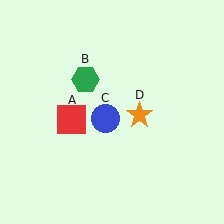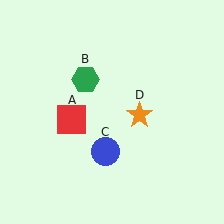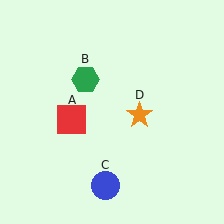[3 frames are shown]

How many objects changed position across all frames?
1 object changed position: blue circle (object C).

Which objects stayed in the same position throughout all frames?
Red square (object A) and green hexagon (object B) and orange star (object D) remained stationary.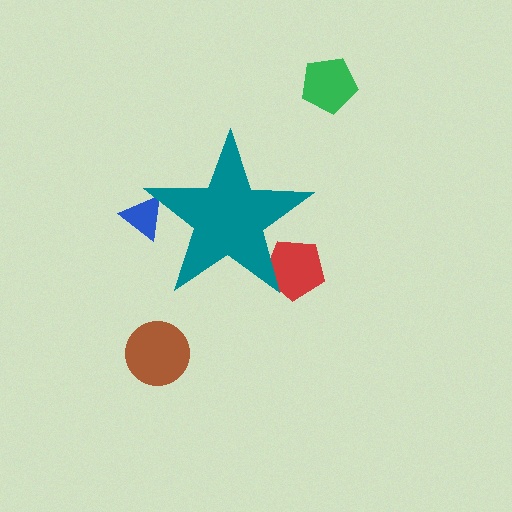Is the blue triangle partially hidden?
Yes, the blue triangle is partially hidden behind the teal star.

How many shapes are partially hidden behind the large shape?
2 shapes are partially hidden.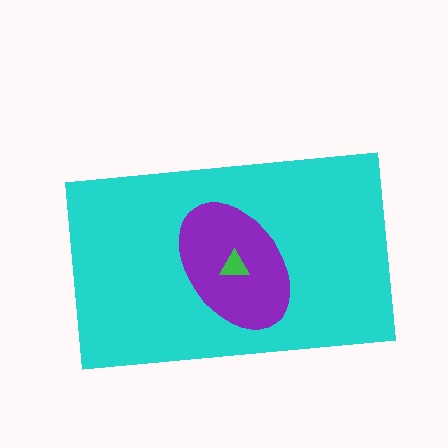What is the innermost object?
The green triangle.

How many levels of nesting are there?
3.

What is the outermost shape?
The cyan rectangle.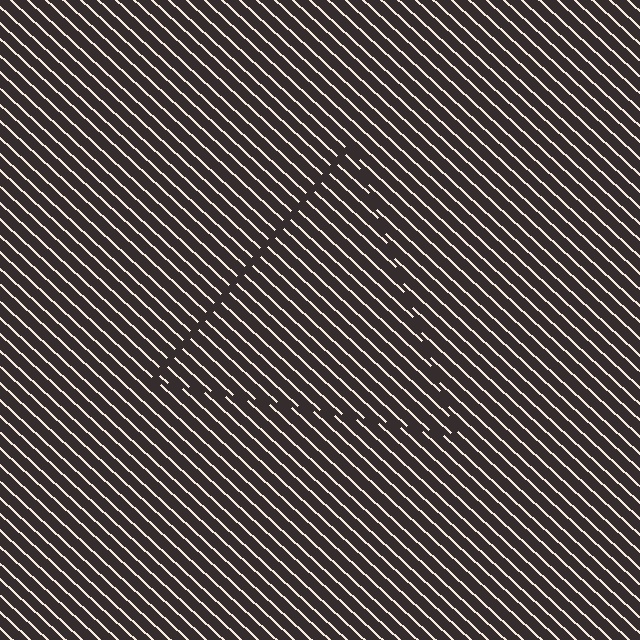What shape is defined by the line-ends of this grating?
An illusory triangle. The interior of the shape contains the same grating, shifted by half a period — the contour is defined by the phase discontinuity where line-ends from the inner and outer gratings abut.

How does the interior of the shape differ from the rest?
The interior of the shape contains the same grating, shifted by half a period — the contour is defined by the phase discontinuity where line-ends from the inner and outer gratings abut.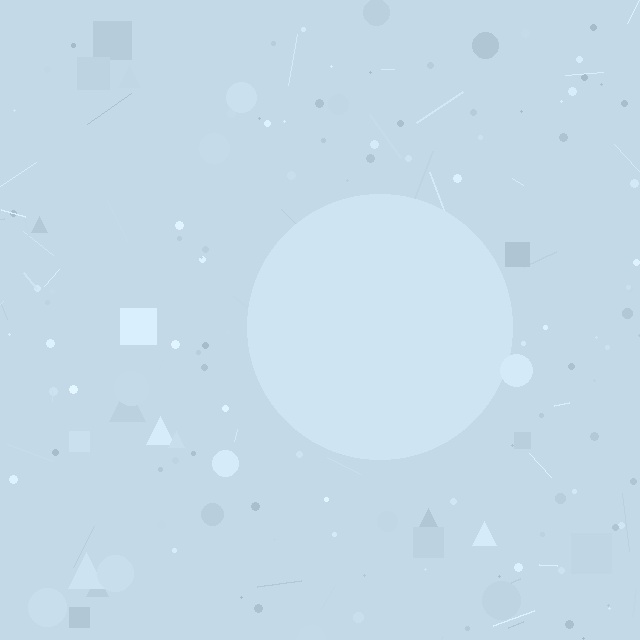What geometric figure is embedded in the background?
A circle is embedded in the background.